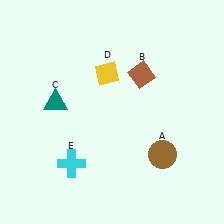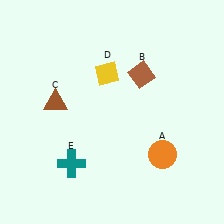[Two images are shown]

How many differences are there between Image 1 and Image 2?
There are 3 differences between the two images.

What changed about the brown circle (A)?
In Image 1, A is brown. In Image 2, it changed to orange.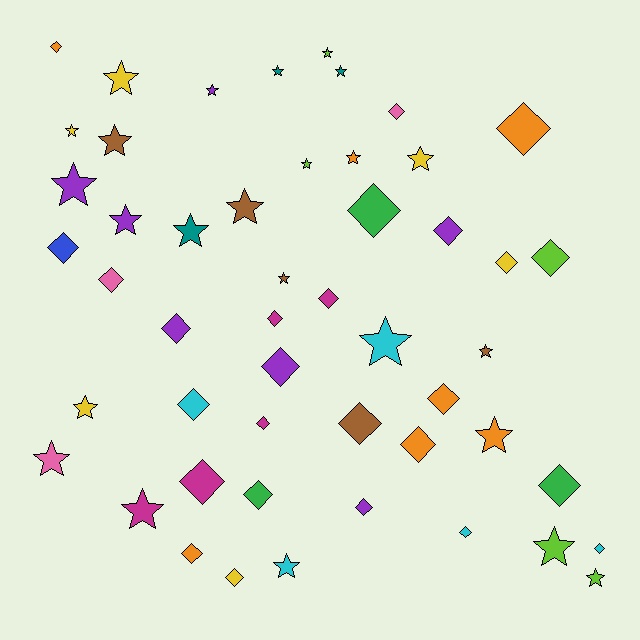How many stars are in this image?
There are 24 stars.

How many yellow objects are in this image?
There are 6 yellow objects.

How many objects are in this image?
There are 50 objects.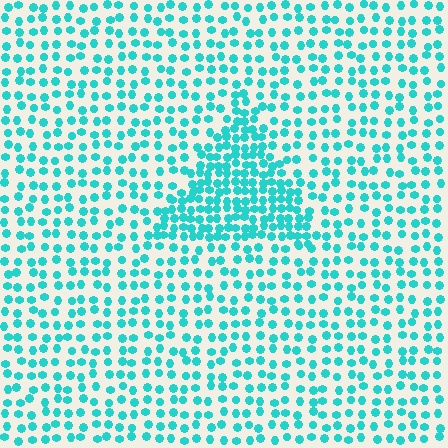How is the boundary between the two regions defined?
The boundary is defined by a change in element density (approximately 2.0x ratio). All elements are the same color, size, and shape.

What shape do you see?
I see a triangle.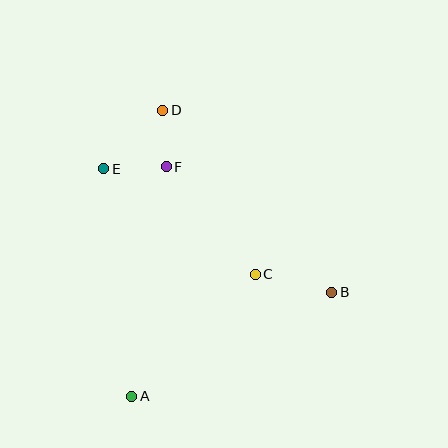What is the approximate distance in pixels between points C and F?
The distance between C and F is approximately 140 pixels.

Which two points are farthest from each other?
Points A and D are farthest from each other.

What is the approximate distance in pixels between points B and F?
The distance between B and F is approximately 208 pixels.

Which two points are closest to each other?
Points D and F are closest to each other.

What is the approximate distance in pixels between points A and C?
The distance between A and C is approximately 173 pixels.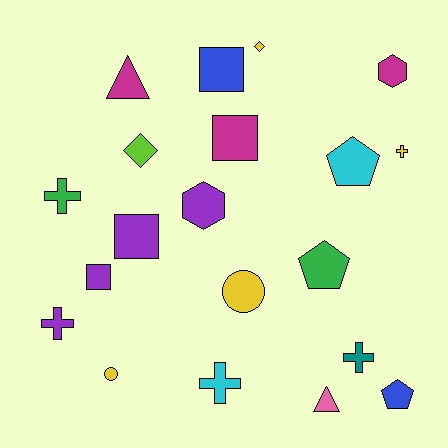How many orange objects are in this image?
There are no orange objects.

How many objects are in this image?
There are 20 objects.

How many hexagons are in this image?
There are 2 hexagons.